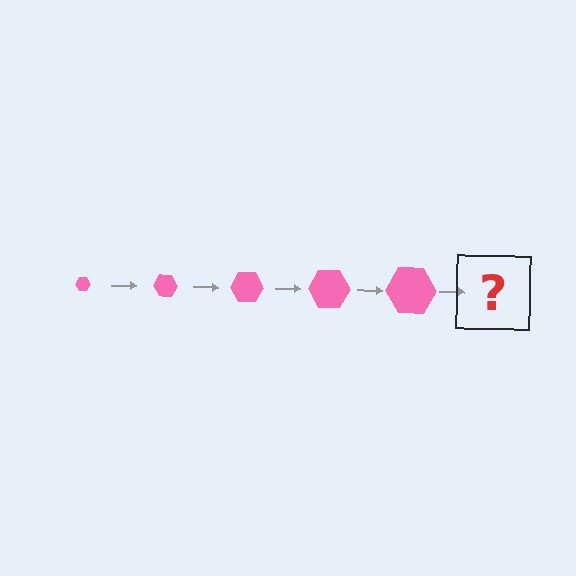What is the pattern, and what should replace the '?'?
The pattern is that the hexagon gets progressively larger each step. The '?' should be a pink hexagon, larger than the previous one.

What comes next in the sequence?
The next element should be a pink hexagon, larger than the previous one.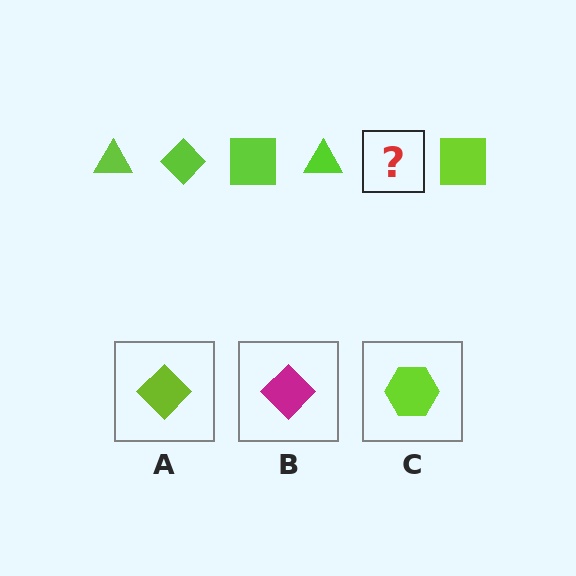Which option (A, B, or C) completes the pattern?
A.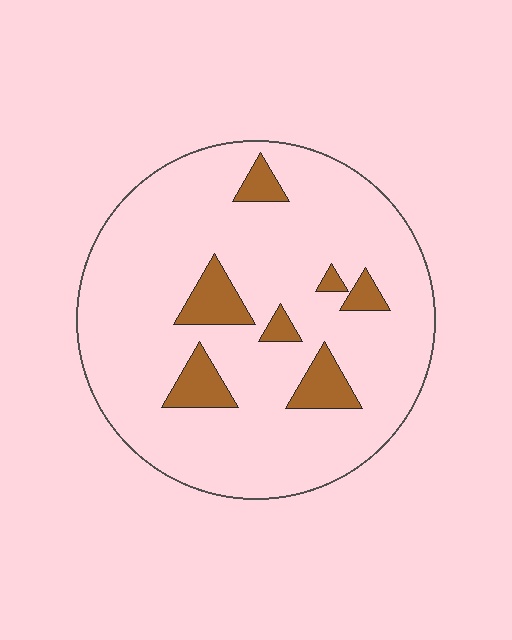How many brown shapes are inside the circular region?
7.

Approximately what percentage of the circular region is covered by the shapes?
Approximately 10%.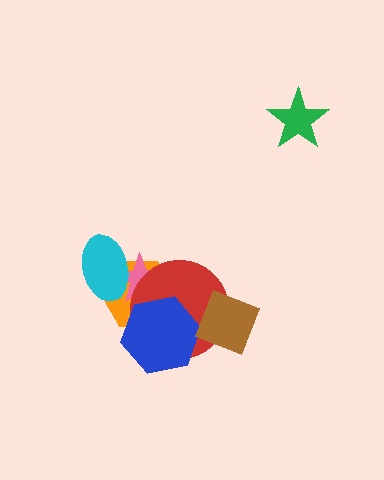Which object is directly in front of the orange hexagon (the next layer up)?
The pink star is directly in front of the orange hexagon.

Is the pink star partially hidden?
Yes, it is partially covered by another shape.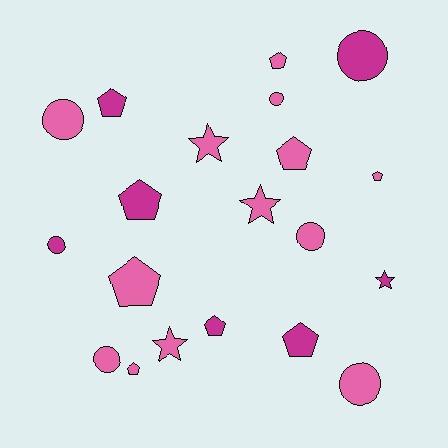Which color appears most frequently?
Pink, with 13 objects.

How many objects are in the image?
There are 20 objects.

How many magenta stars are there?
There is 1 magenta star.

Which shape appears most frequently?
Pentagon, with 9 objects.